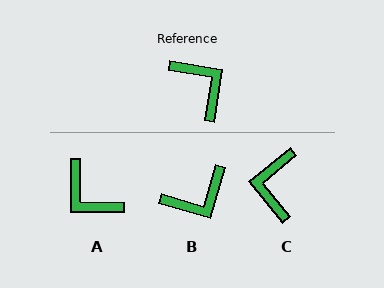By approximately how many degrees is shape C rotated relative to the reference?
Approximately 138 degrees counter-clockwise.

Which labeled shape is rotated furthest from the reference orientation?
A, about 171 degrees away.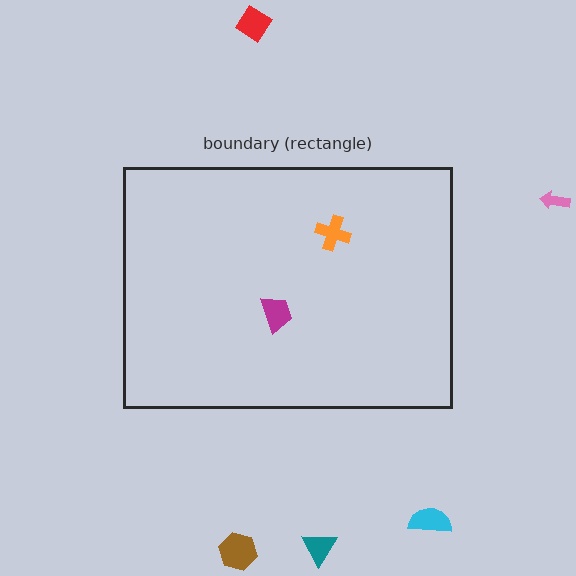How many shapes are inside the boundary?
2 inside, 5 outside.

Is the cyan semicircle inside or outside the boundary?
Outside.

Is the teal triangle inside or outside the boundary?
Outside.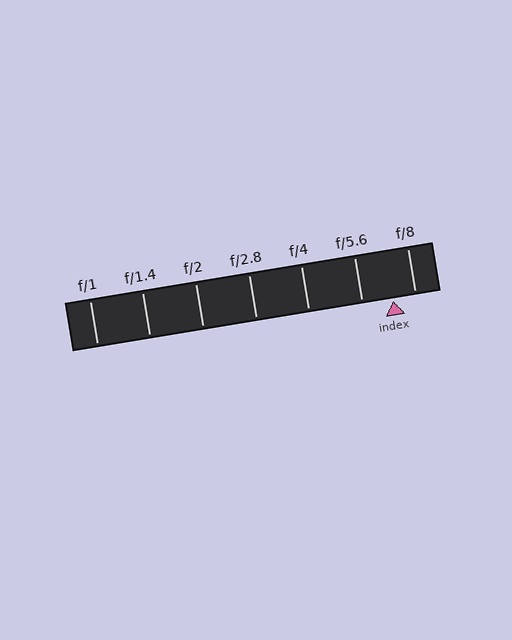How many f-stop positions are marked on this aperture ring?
There are 7 f-stop positions marked.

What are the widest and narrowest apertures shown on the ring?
The widest aperture shown is f/1 and the narrowest is f/8.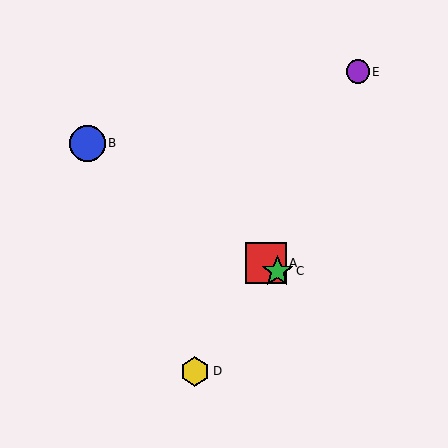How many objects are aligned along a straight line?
3 objects (A, B, C) are aligned along a straight line.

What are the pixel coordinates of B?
Object B is at (87, 143).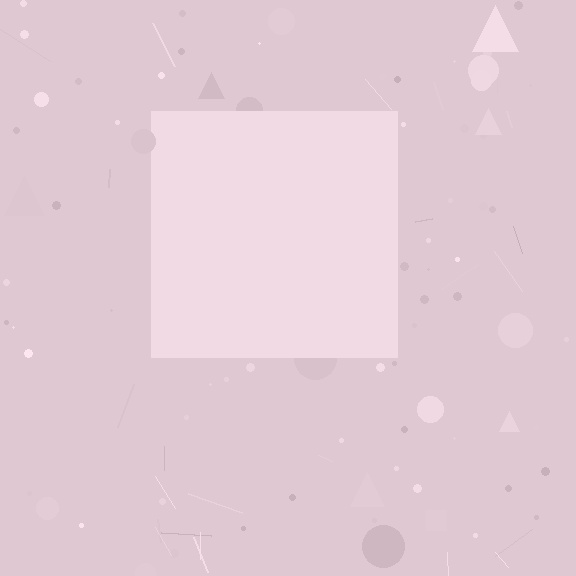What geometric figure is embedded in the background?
A square is embedded in the background.